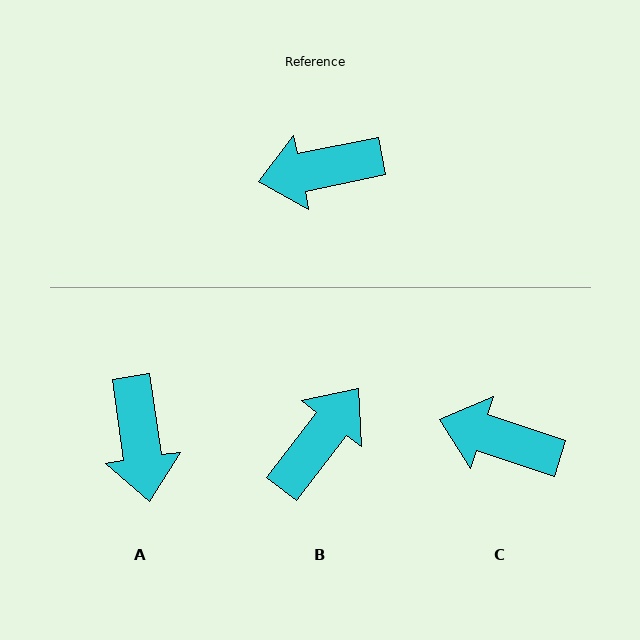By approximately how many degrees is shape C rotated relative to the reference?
Approximately 29 degrees clockwise.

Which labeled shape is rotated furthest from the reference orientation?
B, about 139 degrees away.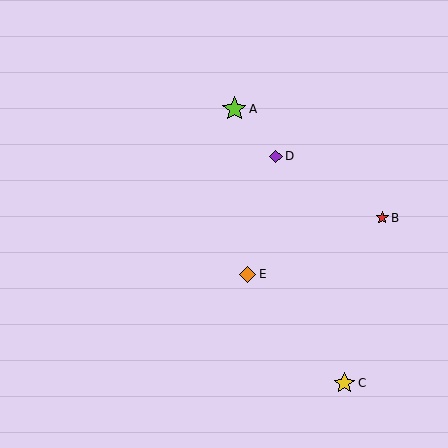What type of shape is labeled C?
Shape C is a yellow star.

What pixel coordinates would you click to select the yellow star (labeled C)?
Click at (344, 383) to select the yellow star C.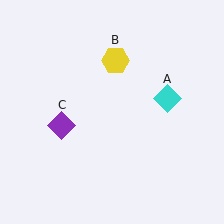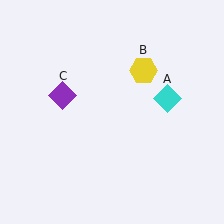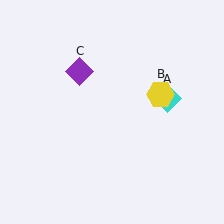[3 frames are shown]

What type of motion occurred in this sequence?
The yellow hexagon (object B), purple diamond (object C) rotated clockwise around the center of the scene.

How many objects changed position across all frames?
2 objects changed position: yellow hexagon (object B), purple diamond (object C).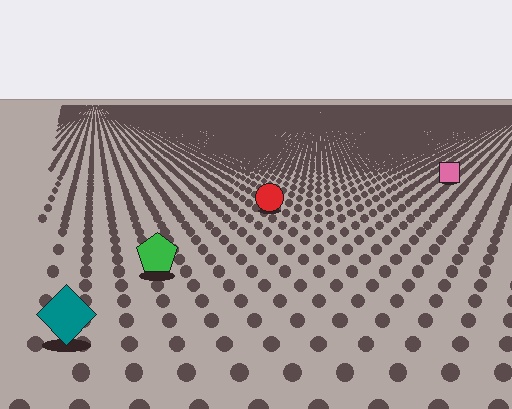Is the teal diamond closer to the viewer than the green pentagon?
Yes. The teal diamond is closer — you can tell from the texture gradient: the ground texture is coarser near it.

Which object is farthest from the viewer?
The pink square is farthest from the viewer. It appears smaller and the ground texture around it is denser.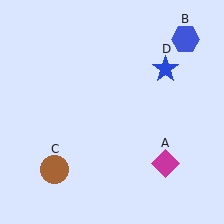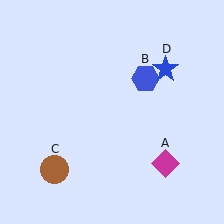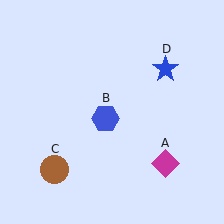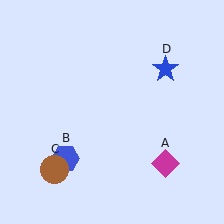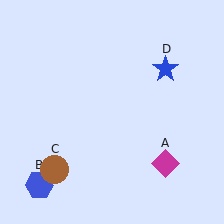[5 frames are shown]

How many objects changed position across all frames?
1 object changed position: blue hexagon (object B).